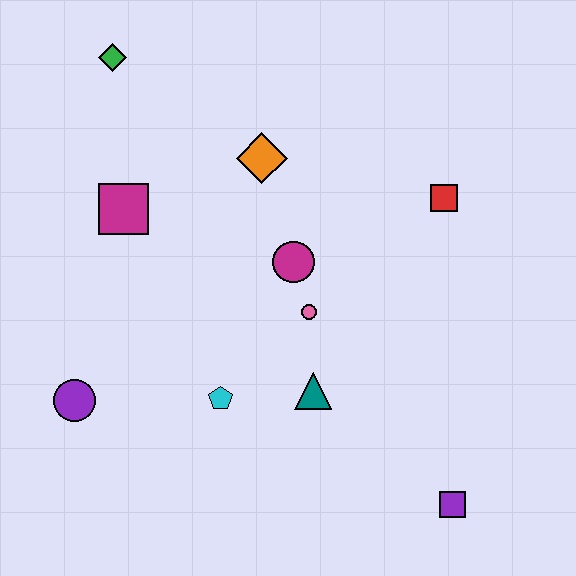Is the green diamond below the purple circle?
No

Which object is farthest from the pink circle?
The green diamond is farthest from the pink circle.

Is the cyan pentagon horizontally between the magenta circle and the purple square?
No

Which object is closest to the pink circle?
The magenta circle is closest to the pink circle.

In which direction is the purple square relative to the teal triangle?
The purple square is to the right of the teal triangle.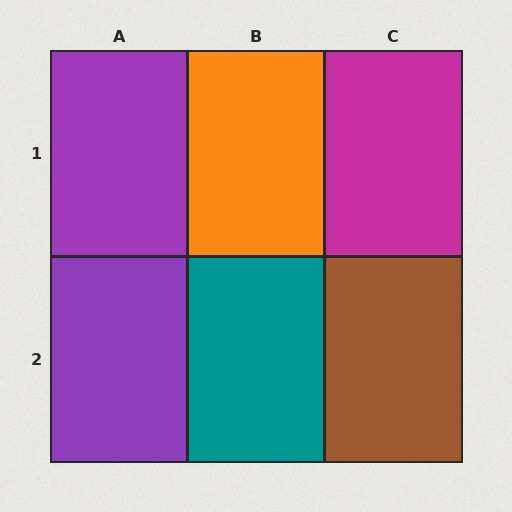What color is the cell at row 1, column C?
Magenta.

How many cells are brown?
1 cell is brown.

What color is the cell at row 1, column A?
Purple.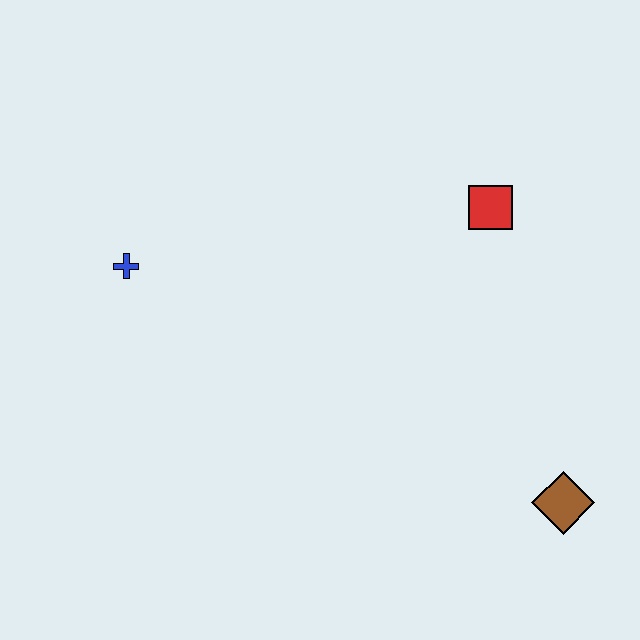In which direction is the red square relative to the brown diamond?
The red square is above the brown diamond.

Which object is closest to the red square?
The brown diamond is closest to the red square.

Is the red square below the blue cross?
No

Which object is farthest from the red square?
The blue cross is farthest from the red square.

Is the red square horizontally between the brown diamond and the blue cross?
Yes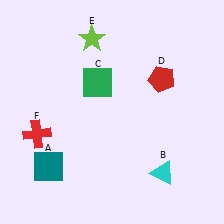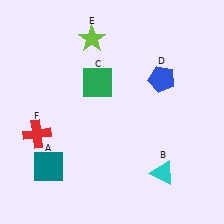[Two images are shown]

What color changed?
The pentagon (D) changed from red in Image 1 to blue in Image 2.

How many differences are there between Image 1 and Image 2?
There is 1 difference between the two images.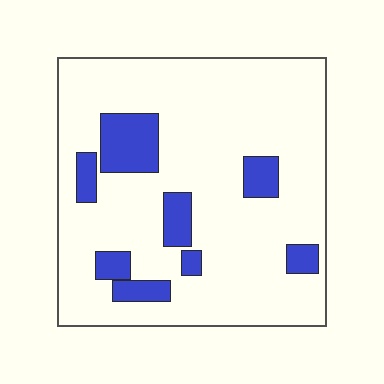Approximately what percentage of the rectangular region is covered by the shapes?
Approximately 15%.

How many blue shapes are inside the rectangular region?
8.